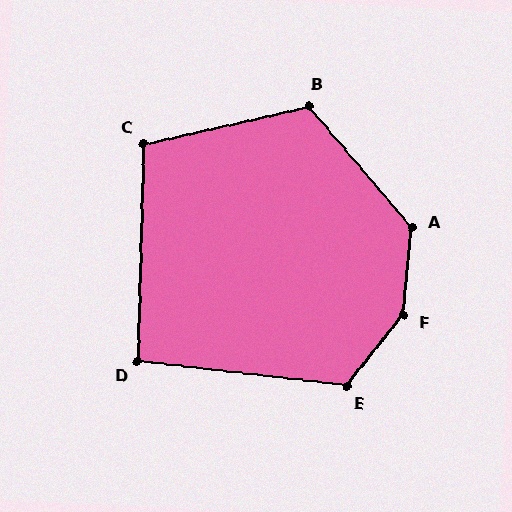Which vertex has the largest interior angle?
F, at approximately 147 degrees.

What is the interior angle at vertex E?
Approximately 122 degrees (obtuse).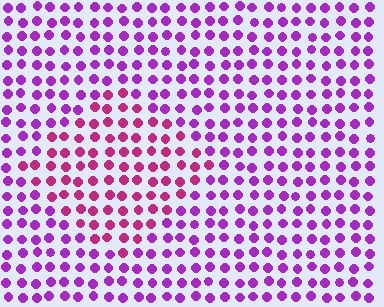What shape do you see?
I see a diamond.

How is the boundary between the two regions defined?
The boundary is defined purely by a slight shift in hue (about 35 degrees). Spacing, size, and orientation are identical on both sides.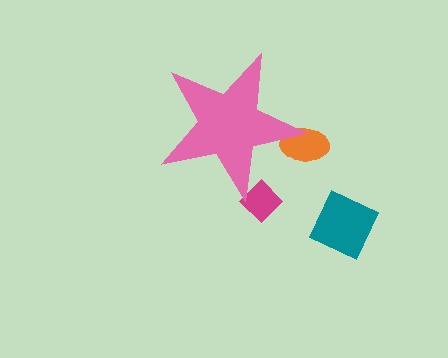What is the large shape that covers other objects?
A pink star.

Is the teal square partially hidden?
No, the teal square is fully visible.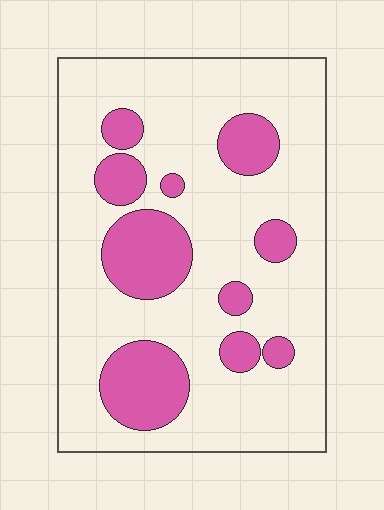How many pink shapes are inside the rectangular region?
10.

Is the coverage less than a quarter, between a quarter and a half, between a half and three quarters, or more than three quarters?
Less than a quarter.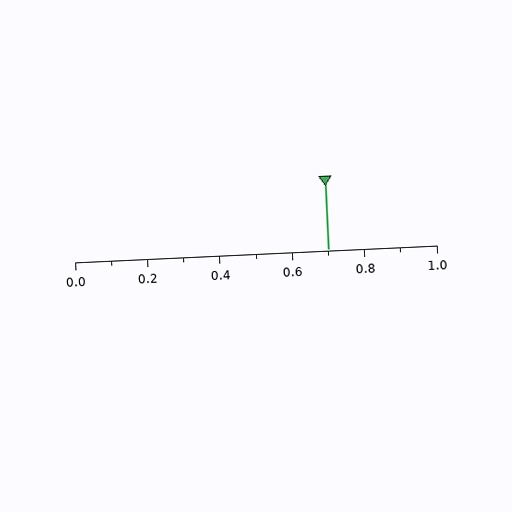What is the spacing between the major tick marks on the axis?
The major ticks are spaced 0.2 apart.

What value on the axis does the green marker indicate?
The marker indicates approximately 0.7.